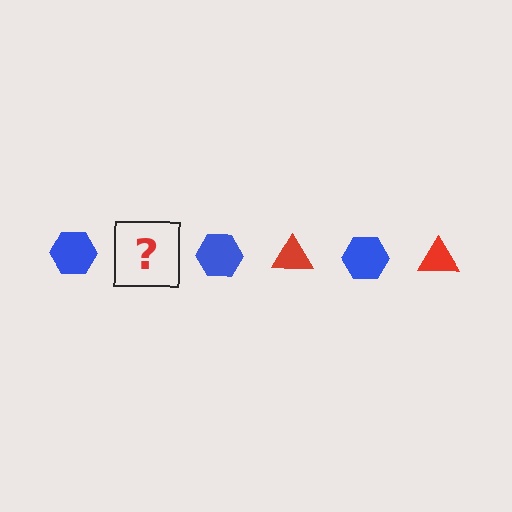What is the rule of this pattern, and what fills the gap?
The rule is that the pattern alternates between blue hexagon and red triangle. The gap should be filled with a red triangle.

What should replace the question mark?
The question mark should be replaced with a red triangle.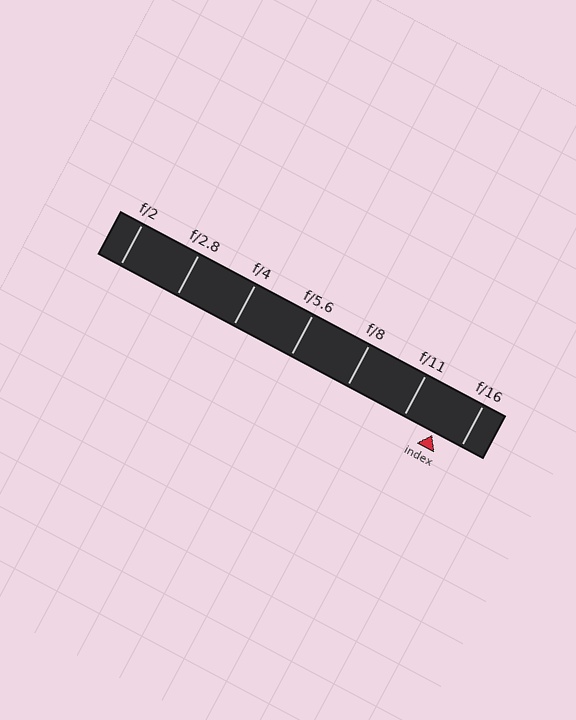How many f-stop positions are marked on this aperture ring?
There are 7 f-stop positions marked.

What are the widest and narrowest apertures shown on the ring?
The widest aperture shown is f/2 and the narrowest is f/16.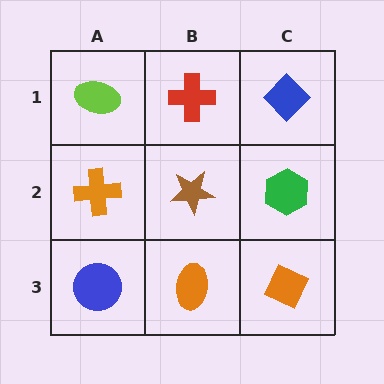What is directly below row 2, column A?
A blue circle.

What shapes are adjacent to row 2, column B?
A red cross (row 1, column B), an orange ellipse (row 3, column B), an orange cross (row 2, column A), a green hexagon (row 2, column C).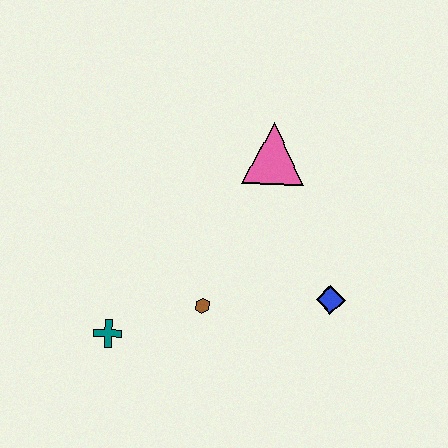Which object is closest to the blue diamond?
The brown hexagon is closest to the blue diamond.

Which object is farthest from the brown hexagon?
The pink triangle is farthest from the brown hexagon.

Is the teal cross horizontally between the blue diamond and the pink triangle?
No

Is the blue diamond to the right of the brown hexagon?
Yes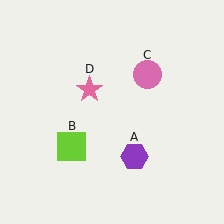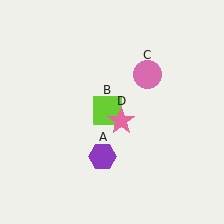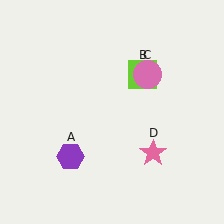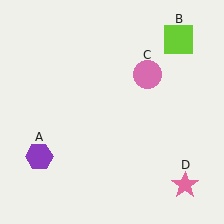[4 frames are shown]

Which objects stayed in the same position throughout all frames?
Pink circle (object C) remained stationary.